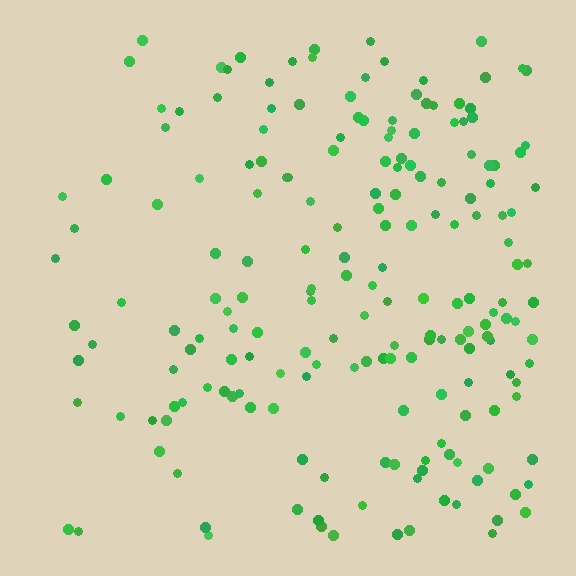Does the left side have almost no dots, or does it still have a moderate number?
Still a moderate number, just noticeably fewer than the right.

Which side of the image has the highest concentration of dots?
The right.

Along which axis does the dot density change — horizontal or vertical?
Horizontal.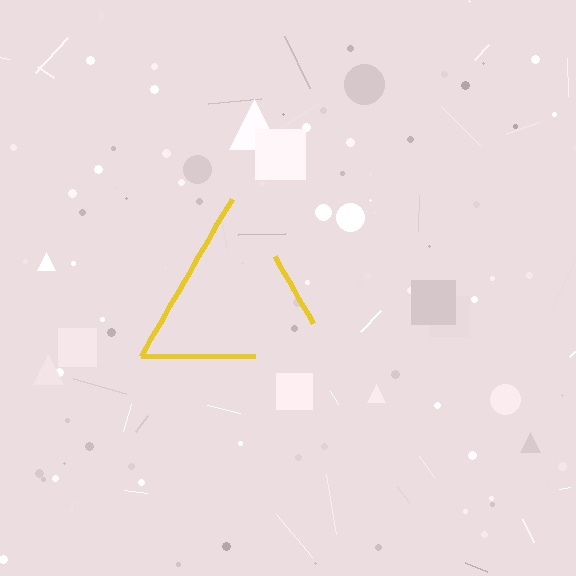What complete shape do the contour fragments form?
The contour fragments form a triangle.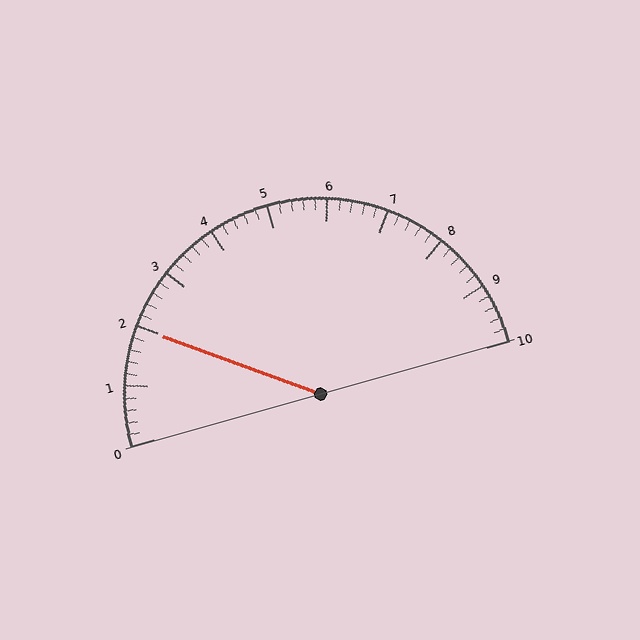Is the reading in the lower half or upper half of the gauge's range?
The reading is in the lower half of the range (0 to 10).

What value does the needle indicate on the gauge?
The needle indicates approximately 2.0.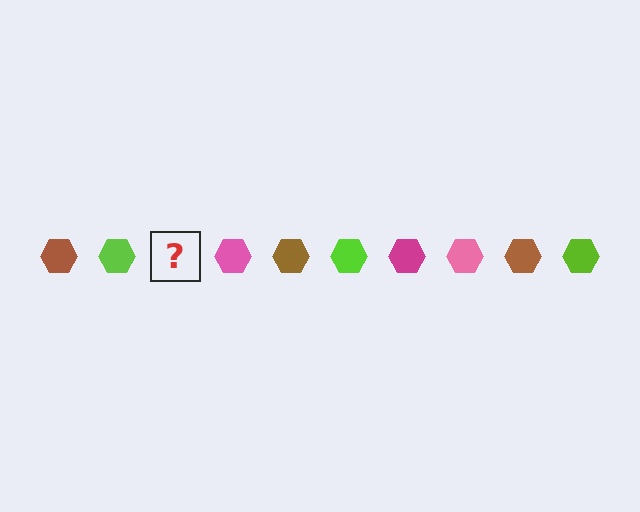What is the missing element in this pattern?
The missing element is a magenta hexagon.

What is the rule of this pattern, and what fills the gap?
The rule is that the pattern cycles through brown, lime, magenta, pink hexagons. The gap should be filled with a magenta hexagon.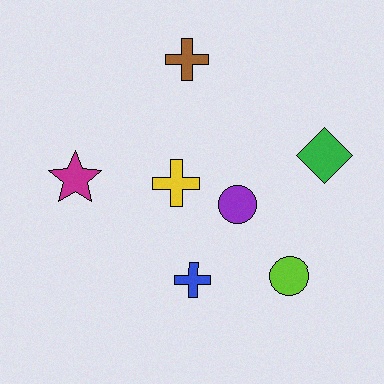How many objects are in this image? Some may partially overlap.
There are 7 objects.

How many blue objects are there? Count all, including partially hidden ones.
There is 1 blue object.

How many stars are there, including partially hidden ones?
There is 1 star.